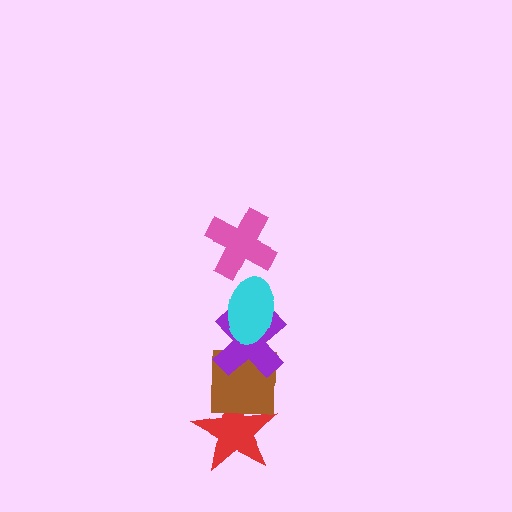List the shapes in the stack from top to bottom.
From top to bottom: the pink cross, the cyan ellipse, the purple cross, the brown square, the red star.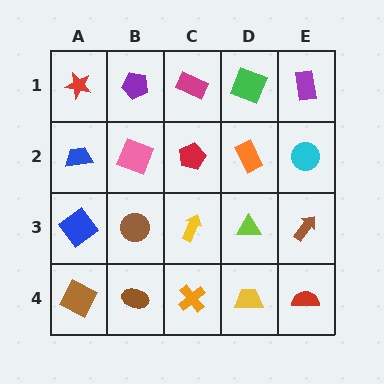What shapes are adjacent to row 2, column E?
A purple rectangle (row 1, column E), a brown arrow (row 3, column E), an orange rectangle (row 2, column D).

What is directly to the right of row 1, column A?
A purple pentagon.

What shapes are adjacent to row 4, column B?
A brown circle (row 3, column B), a brown square (row 4, column A), an orange cross (row 4, column C).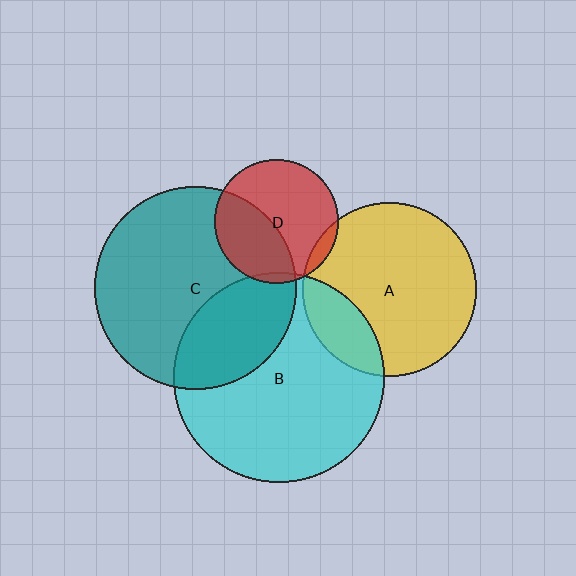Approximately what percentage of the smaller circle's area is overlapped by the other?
Approximately 5%.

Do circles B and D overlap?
Yes.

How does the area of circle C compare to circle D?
Approximately 2.7 times.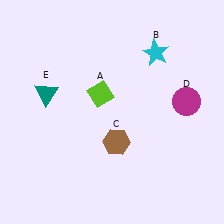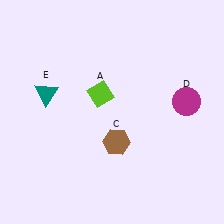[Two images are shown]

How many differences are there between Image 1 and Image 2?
There is 1 difference between the two images.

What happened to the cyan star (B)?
The cyan star (B) was removed in Image 2. It was in the top-right area of Image 1.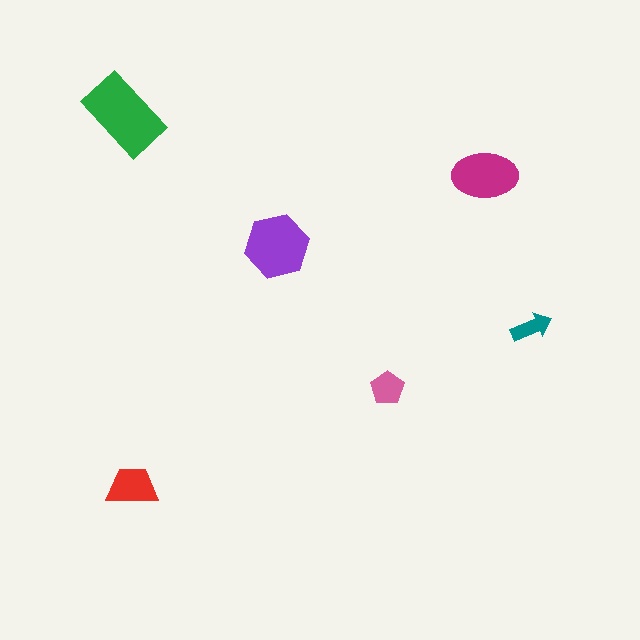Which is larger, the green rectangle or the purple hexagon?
The green rectangle.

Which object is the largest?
The green rectangle.